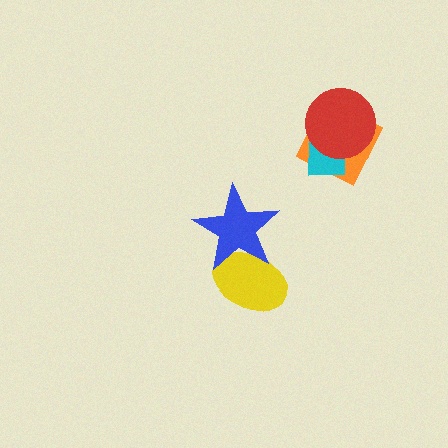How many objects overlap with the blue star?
1 object overlaps with the blue star.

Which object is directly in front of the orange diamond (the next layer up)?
The cyan square is directly in front of the orange diamond.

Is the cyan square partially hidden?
Yes, it is partially covered by another shape.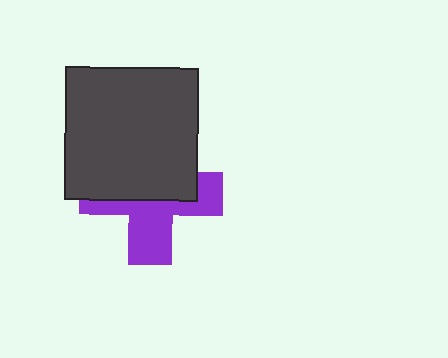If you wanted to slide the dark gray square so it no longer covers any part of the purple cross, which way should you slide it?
Slide it up — that is the most direct way to separate the two shapes.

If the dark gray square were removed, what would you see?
You would see the complete purple cross.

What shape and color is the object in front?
The object in front is a dark gray square.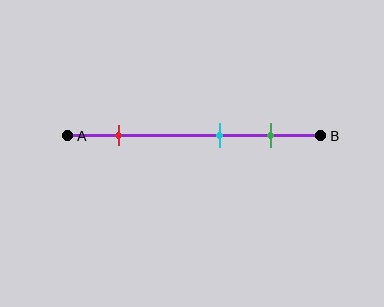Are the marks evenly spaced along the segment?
No, the marks are not evenly spaced.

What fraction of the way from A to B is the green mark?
The green mark is approximately 80% (0.8) of the way from A to B.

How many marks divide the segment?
There are 3 marks dividing the segment.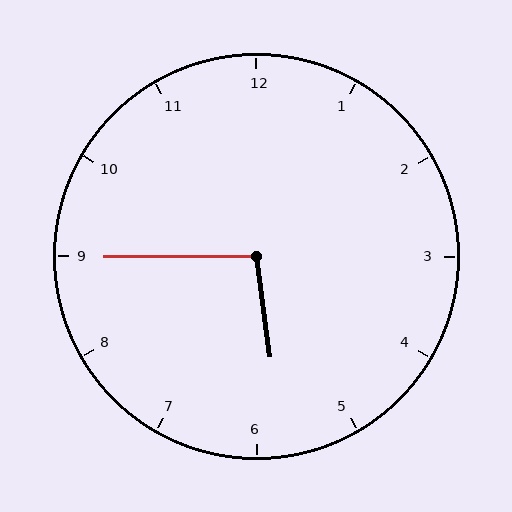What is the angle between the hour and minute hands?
Approximately 98 degrees.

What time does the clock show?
5:45.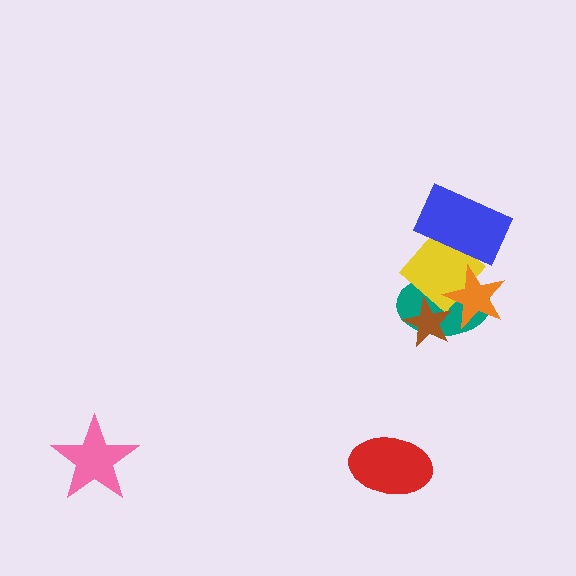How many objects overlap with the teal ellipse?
3 objects overlap with the teal ellipse.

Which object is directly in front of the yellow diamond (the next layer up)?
The blue rectangle is directly in front of the yellow diamond.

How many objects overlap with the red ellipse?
0 objects overlap with the red ellipse.